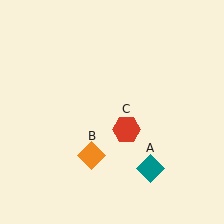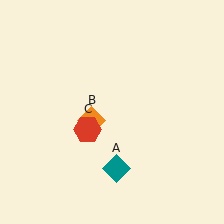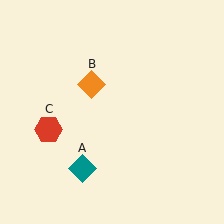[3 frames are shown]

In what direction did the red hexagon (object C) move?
The red hexagon (object C) moved left.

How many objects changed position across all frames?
3 objects changed position: teal diamond (object A), orange diamond (object B), red hexagon (object C).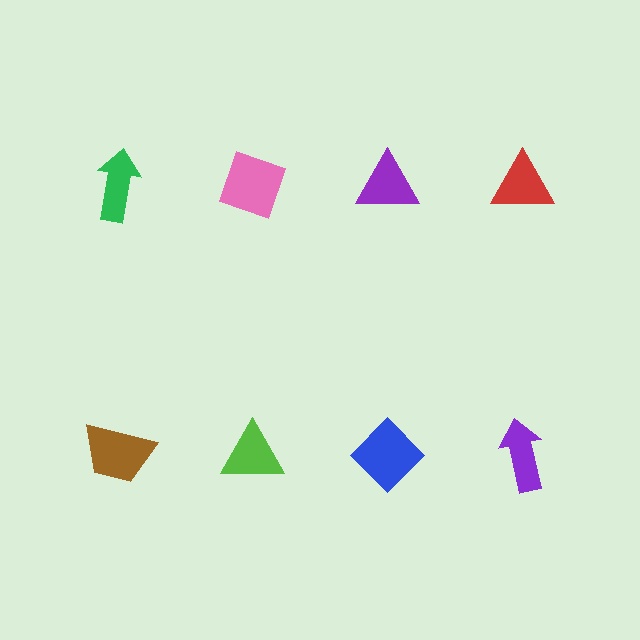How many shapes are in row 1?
4 shapes.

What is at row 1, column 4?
A red triangle.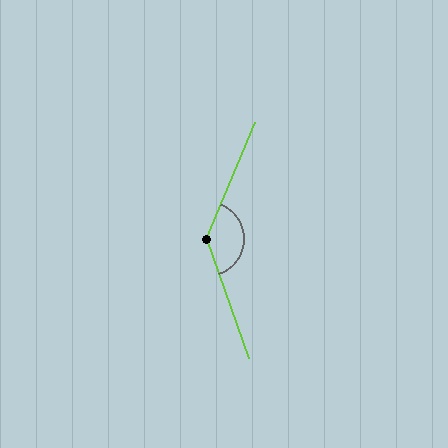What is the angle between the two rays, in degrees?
Approximately 138 degrees.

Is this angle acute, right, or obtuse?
It is obtuse.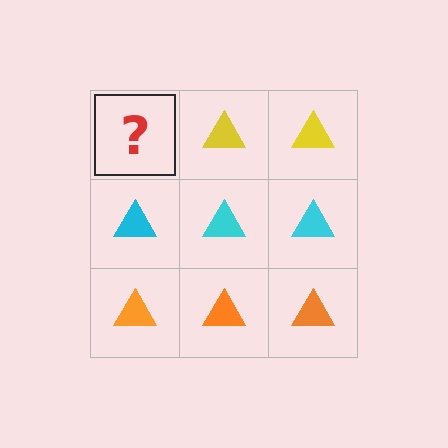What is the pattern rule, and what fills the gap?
The rule is that each row has a consistent color. The gap should be filled with a yellow triangle.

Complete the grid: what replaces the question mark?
The question mark should be replaced with a yellow triangle.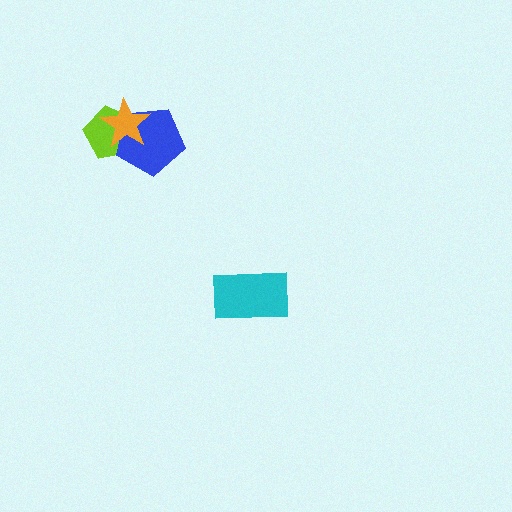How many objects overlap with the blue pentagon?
2 objects overlap with the blue pentagon.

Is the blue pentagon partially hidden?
Yes, it is partially covered by another shape.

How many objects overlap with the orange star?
2 objects overlap with the orange star.